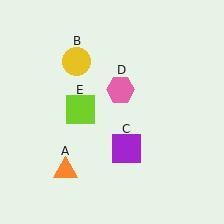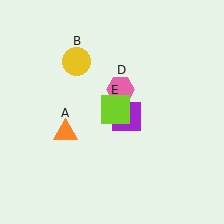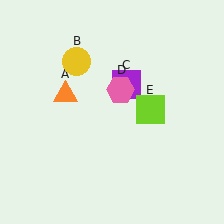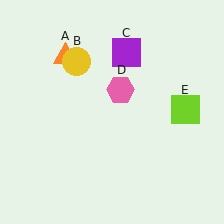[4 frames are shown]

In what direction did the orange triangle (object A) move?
The orange triangle (object A) moved up.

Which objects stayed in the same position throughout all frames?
Yellow circle (object B) and pink hexagon (object D) remained stationary.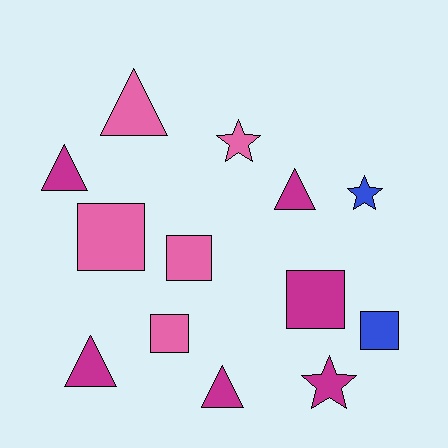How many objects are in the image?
There are 13 objects.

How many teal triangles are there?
There are no teal triangles.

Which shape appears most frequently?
Triangle, with 5 objects.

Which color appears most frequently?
Magenta, with 6 objects.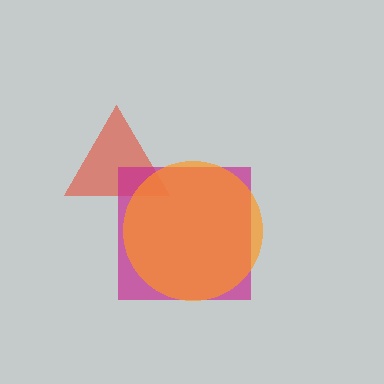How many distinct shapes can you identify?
There are 3 distinct shapes: a red triangle, a magenta square, an orange circle.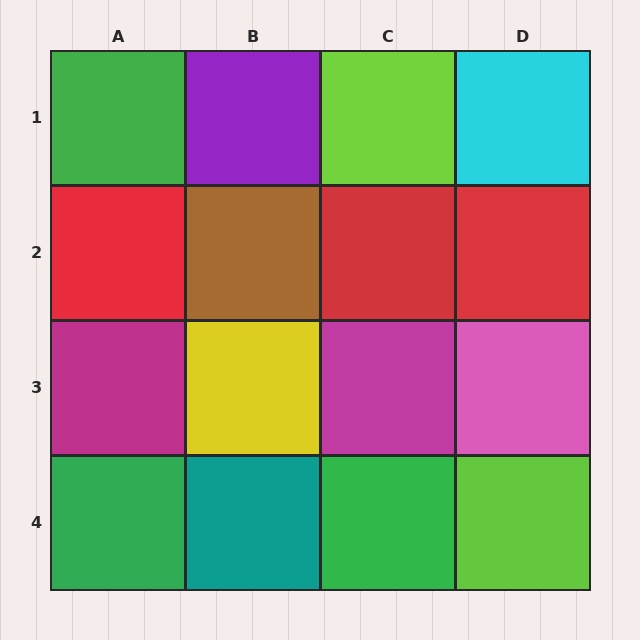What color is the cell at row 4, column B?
Teal.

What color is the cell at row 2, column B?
Brown.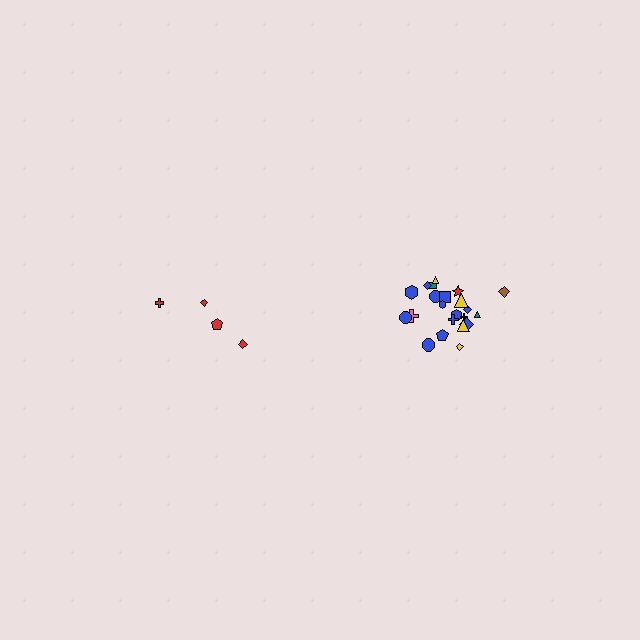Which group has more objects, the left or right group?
The right group.